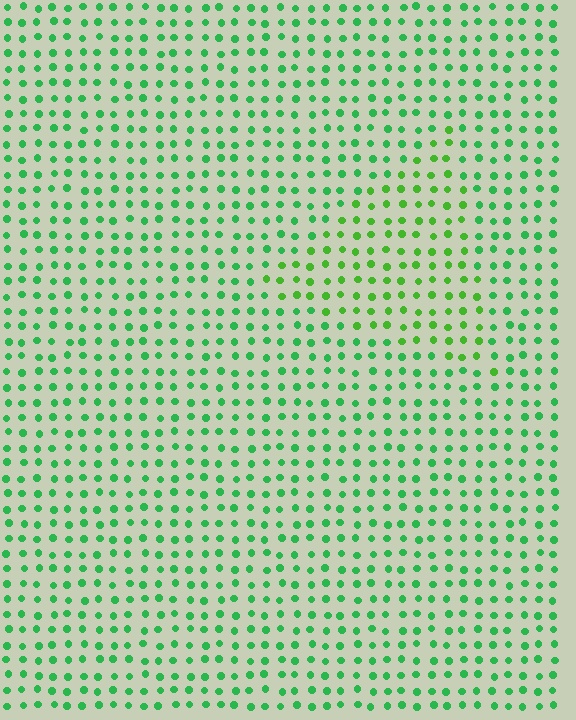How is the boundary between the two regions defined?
The boundary is defined purely by a slight shift in hue (about 26 degrees). Spacing, size, and orientation are identical on both sides.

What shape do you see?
I see a triangle.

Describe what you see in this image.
The image is filled with small green elements in a uniform arrangement. A triangle-shaped region is visible where the elements are tinted to a slightly different hue, forming a subtle color boundary.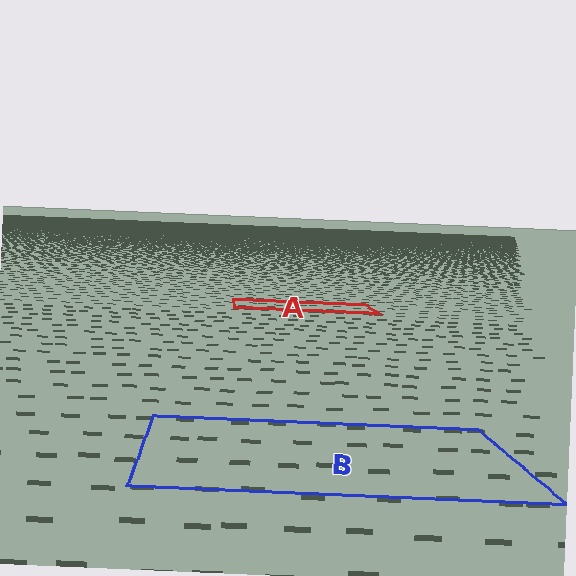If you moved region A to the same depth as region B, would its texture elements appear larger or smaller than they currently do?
They would appear larger. At a closer depth, the same texture elements are projected at a bigger on-screen size.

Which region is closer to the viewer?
Region B is closer. The texture elements there are larger and more spread out.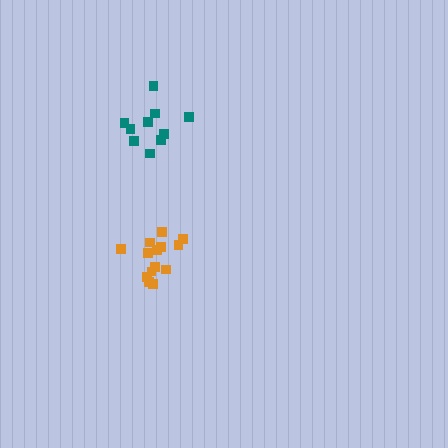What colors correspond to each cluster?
The clusters are colored: orange, teal.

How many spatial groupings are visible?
There are 2 spatial groupings.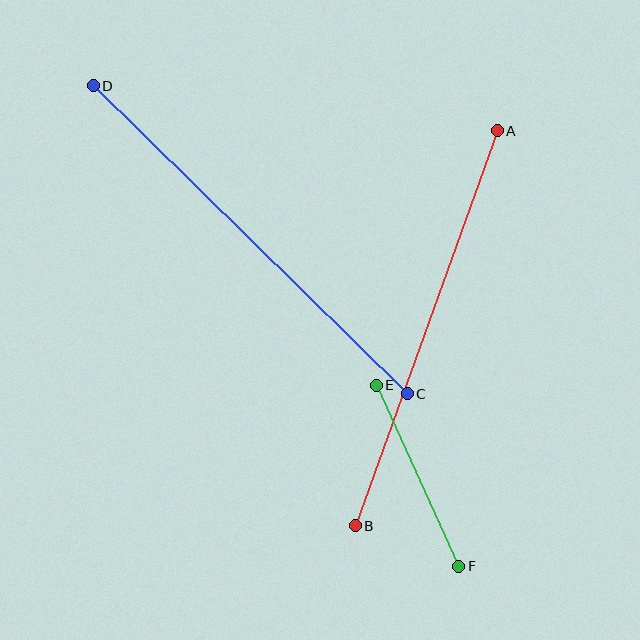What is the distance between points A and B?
The distance is approximately 419 pixels.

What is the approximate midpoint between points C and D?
The midpoint is at approximately (250, 240) pixels.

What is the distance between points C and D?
The distance is approximately 440 pixels.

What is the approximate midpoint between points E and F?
The midpoint is at approximately (418, 476) pixels.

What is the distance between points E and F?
The distance is approximately 199 pixels.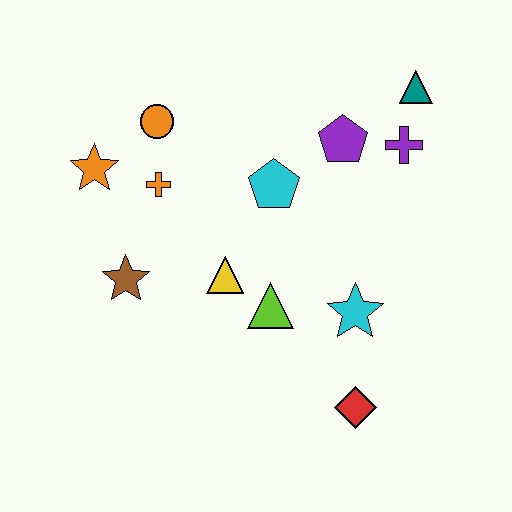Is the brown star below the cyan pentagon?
Yes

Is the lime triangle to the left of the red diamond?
Yes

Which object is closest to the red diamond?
The cyan star is closest to the red diamond.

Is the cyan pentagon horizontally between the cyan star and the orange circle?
Yes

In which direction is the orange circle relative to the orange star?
The orange circle is to the right of the orange star.